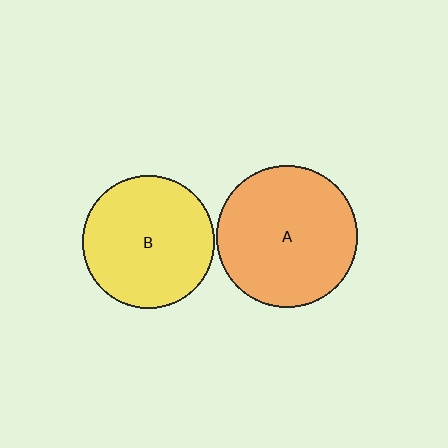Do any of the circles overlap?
No, none of the circles overlap.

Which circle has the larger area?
Circle A (orange).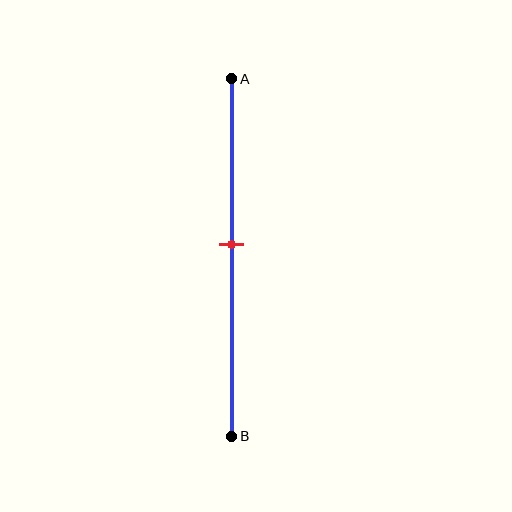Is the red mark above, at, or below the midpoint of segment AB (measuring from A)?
The red mark is above the midpoint of segment AB.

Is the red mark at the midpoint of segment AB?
No, the mark is at about 45% from A, not at the 50% midpoint.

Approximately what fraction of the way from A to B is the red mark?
The red mark is approximately 45% of the way from A to B.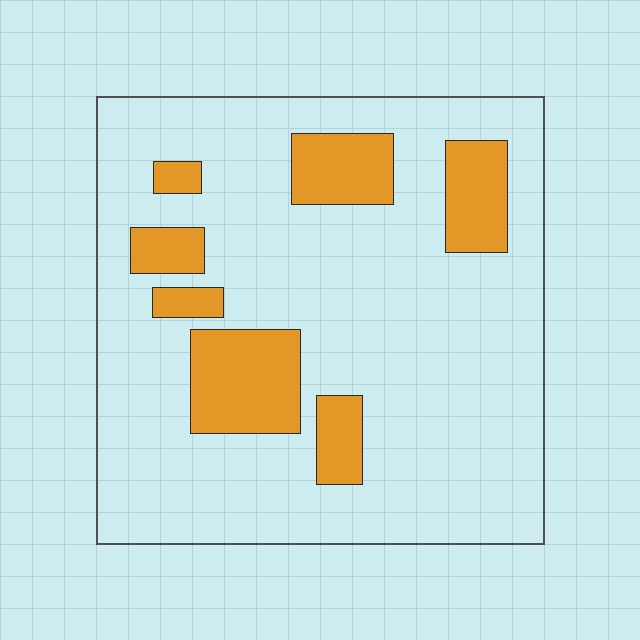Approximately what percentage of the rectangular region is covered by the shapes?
Approximately 20%.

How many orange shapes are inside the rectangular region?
7.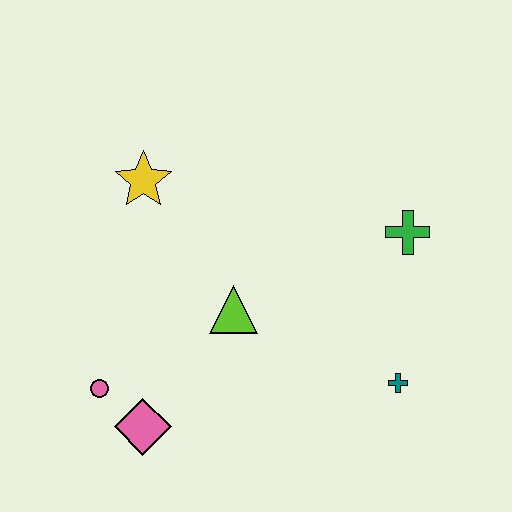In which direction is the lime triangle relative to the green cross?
The lime triangle is to the left of the green cross.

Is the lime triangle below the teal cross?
No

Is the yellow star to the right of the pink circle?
Yes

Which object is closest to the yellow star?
The lime triangle is closest to the yellow star.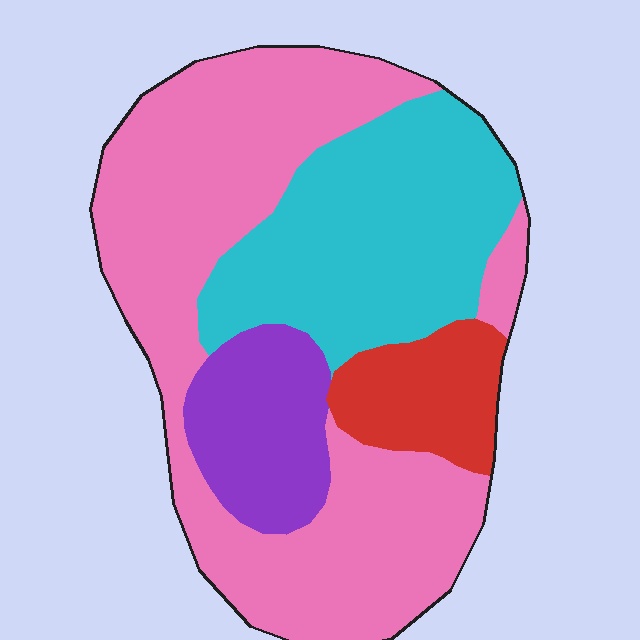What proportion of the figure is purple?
Purple covers about 10% of the figure.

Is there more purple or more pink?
Pink.